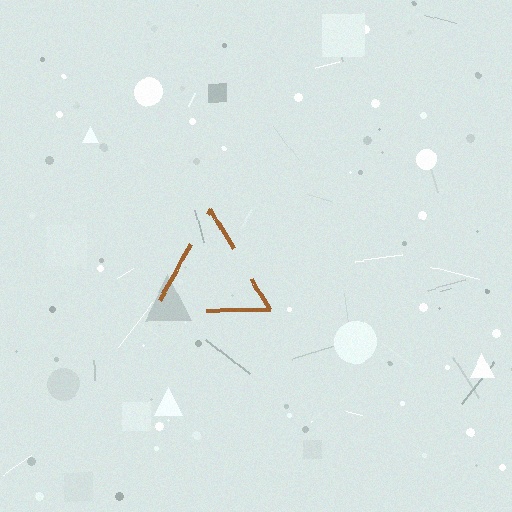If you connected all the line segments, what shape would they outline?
They would outline a triangle.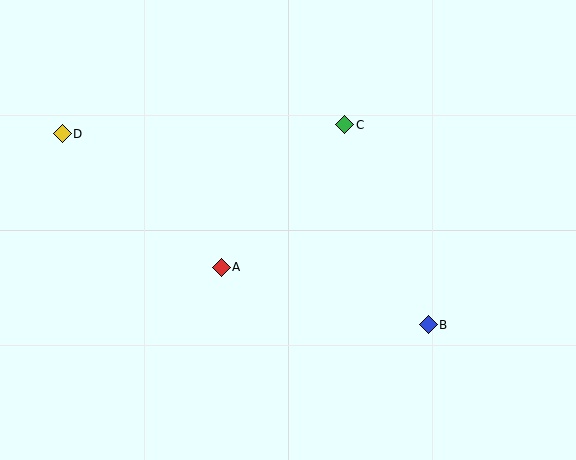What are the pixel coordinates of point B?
Point B is at (428, 325).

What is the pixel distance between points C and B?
The distance between C and B is 217 pixels.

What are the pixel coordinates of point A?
Point A is at (221, 267).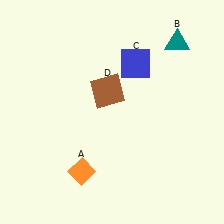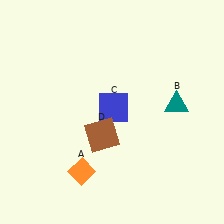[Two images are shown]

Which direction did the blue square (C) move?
The blue square (C) moved down.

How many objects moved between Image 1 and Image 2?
3 objects moved between the two images.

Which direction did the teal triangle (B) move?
The teal triangle (B) moved down.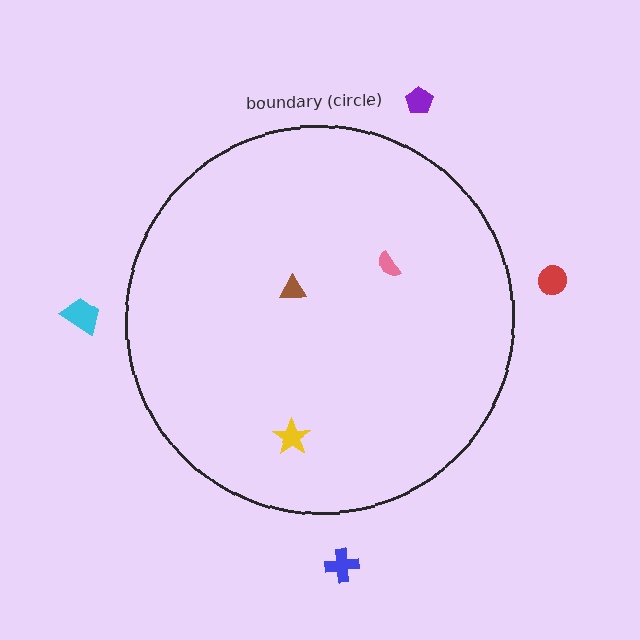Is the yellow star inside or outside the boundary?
Inside.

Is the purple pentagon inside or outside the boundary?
Outside.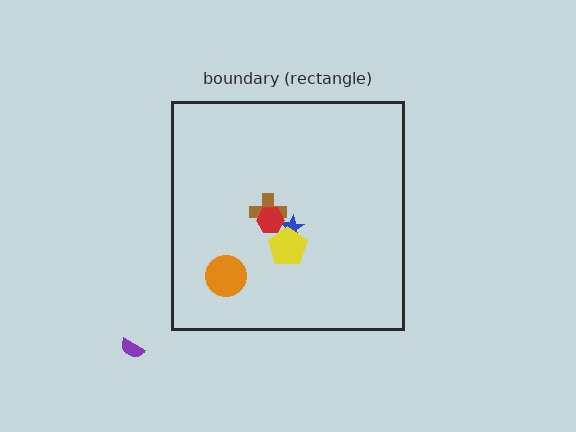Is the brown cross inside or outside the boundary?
Inside.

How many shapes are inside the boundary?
5 inside, 1 outside.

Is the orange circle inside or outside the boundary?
Inside.